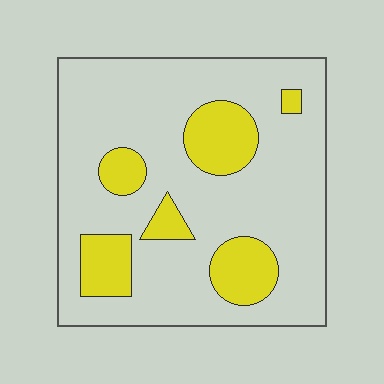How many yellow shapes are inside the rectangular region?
6.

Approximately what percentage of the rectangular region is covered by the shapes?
Approximately 20%.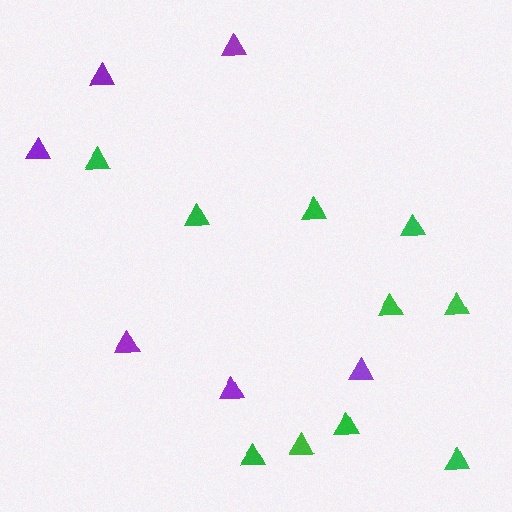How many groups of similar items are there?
There are 2 groups: one group of purple triangles (6) and one group of green triangles (10).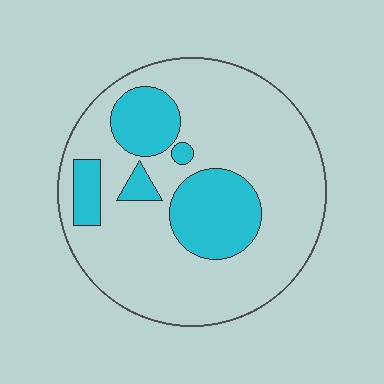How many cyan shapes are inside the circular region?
5.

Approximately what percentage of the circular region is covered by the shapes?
Approximately 25%.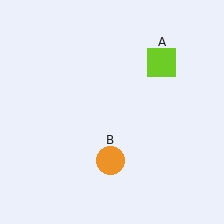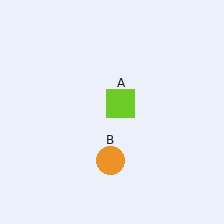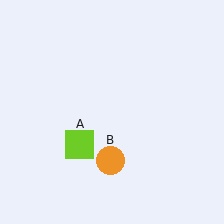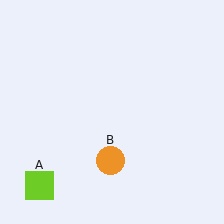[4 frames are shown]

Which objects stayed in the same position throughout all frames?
Orange circle (object B) remained stationary.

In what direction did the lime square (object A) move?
The lime square (object A) moved down and to the left.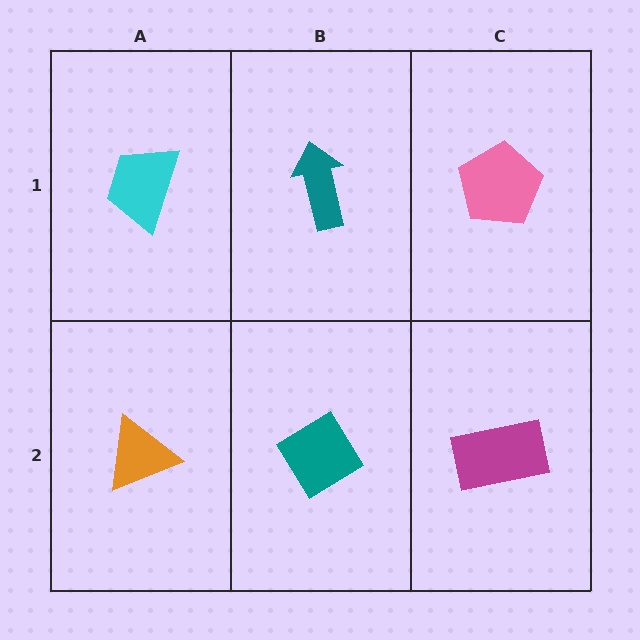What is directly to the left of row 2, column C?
A teal diamond.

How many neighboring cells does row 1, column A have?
2.